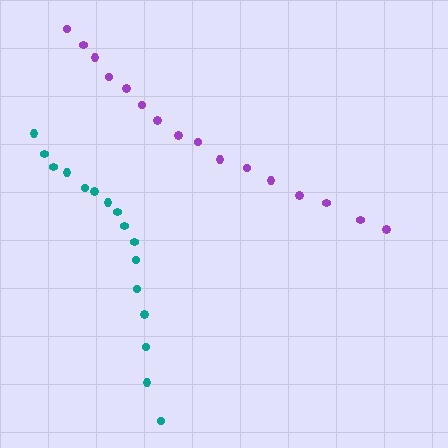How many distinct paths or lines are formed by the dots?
There are 2 distinct paths.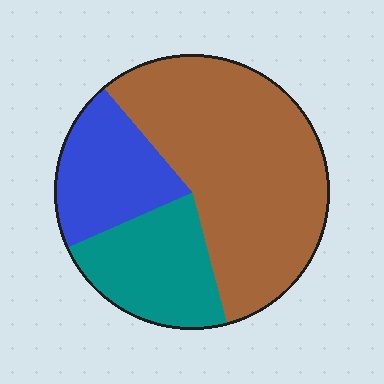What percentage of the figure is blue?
Blue takes up less than a quarter of the figure.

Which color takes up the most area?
Brown, at roughly 55%.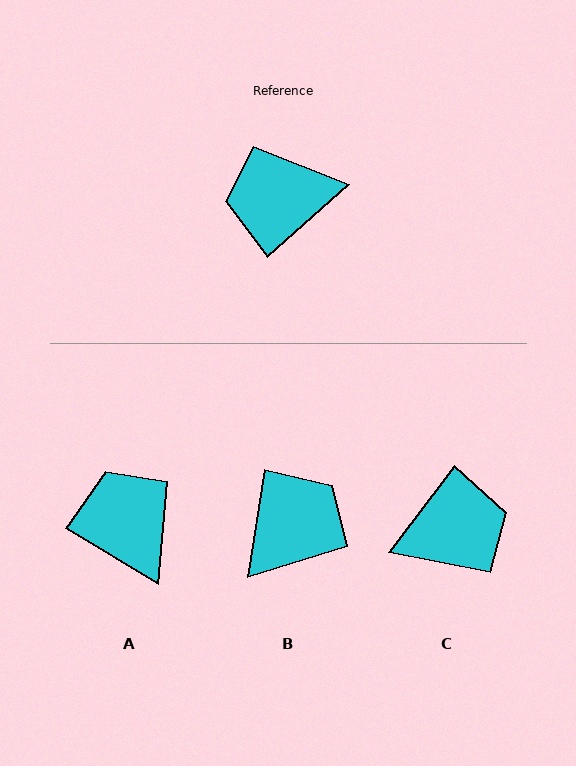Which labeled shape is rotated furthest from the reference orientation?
C, about 169 degrees away.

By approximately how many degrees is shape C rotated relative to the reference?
Approximately 169 degrees clockwise.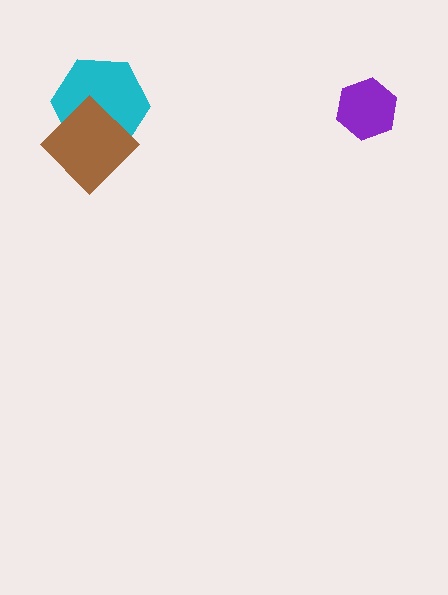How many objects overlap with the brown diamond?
1 object overlaps with the brown diamond.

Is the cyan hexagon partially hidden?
Yes, it is partially covered by another shape.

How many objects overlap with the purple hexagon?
0 objects overlap with the purple hexagon.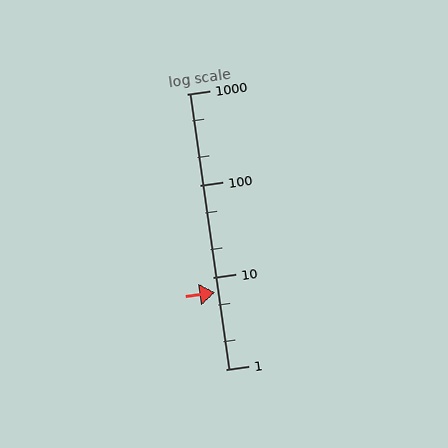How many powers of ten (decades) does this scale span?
The scale spans 3 decades, from 1 to 1000.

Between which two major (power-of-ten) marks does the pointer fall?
The pointer is between 1 and 10.